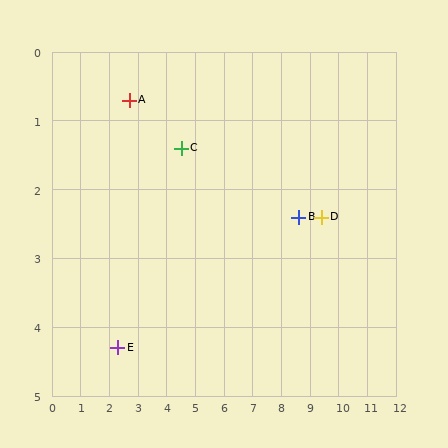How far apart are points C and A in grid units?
Points C and A are about 1.9 grid units apart.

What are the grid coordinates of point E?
Point E is at approximately (2.3, 4.3).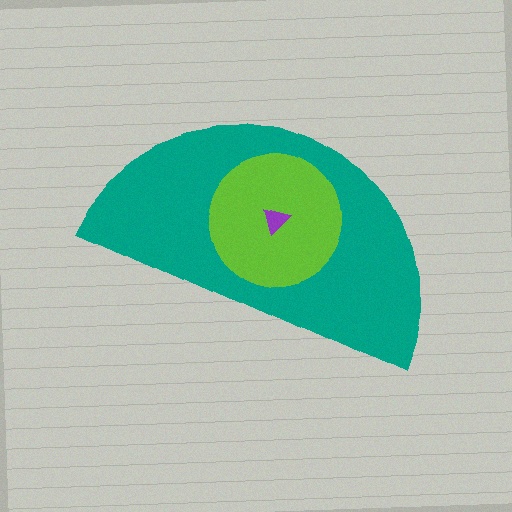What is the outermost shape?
The teal semicircle.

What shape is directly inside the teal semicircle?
The lime circle.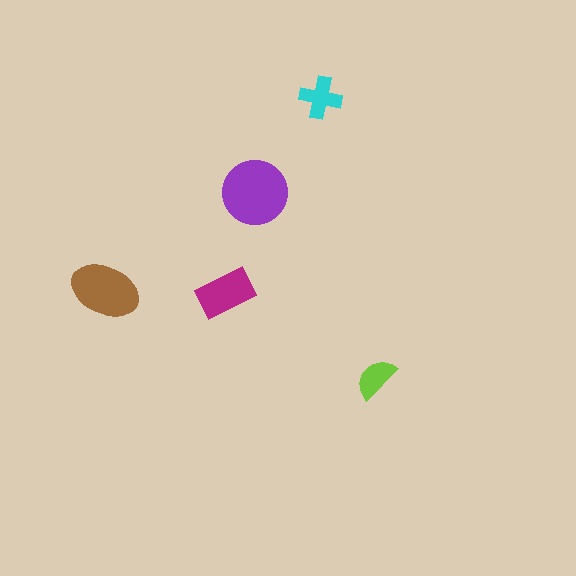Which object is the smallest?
The lime semicircle.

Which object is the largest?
The purple circle.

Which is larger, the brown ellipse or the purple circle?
The purple circle.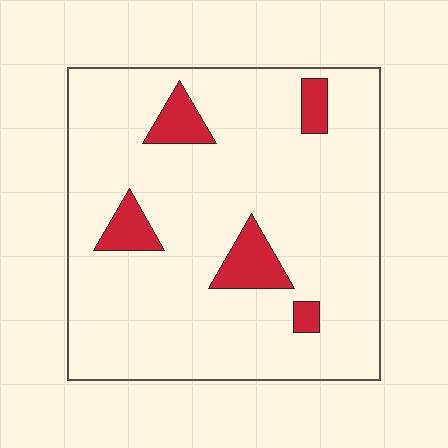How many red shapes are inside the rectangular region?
5.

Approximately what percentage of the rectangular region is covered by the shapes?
Approximately 10%.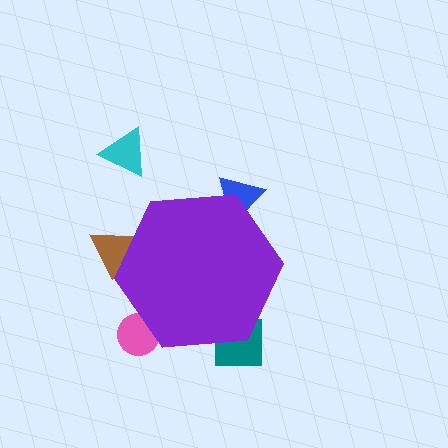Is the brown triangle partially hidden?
Yes, the brown triangle is partially hidden behind the purple hexagon.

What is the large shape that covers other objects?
A purple hexagon.